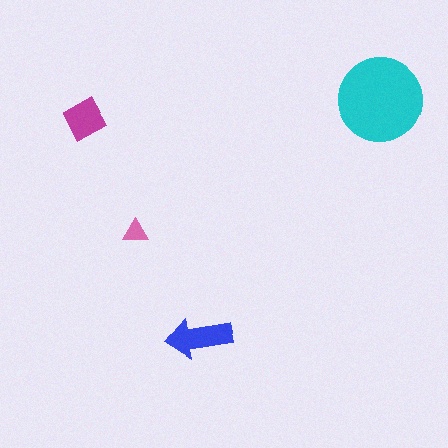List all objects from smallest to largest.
The pink triangle, the magenta diamond, the blue arrow, the cyan circle.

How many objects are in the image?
There are 4 objects in the image.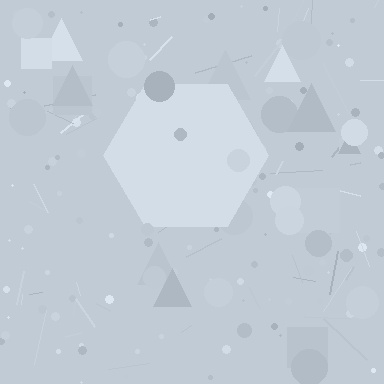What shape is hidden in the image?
A hexagon is hidden in the image.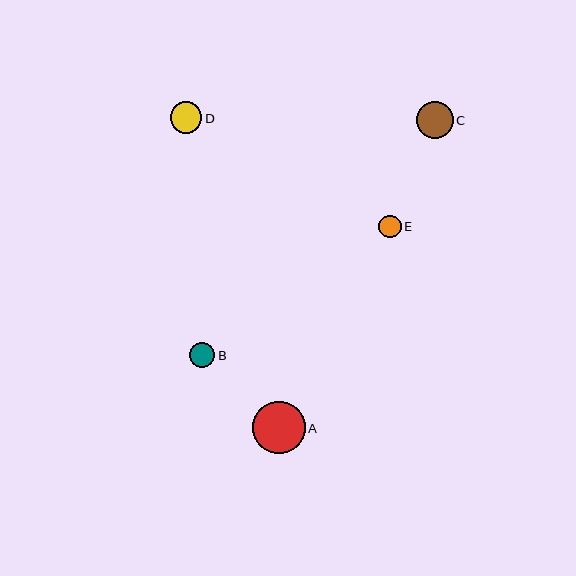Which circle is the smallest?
Circle E is the smallest with a size of approximately 23 pixels.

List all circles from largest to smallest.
From largest to smallest: A, C, D, B, E.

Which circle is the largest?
Circle A is the largest with a size of approximately 52 pixels.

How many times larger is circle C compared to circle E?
Circle C is approximately 1.6 times the size of circle E.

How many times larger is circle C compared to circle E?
Circle C is approximately 1.6 times the size of circle E.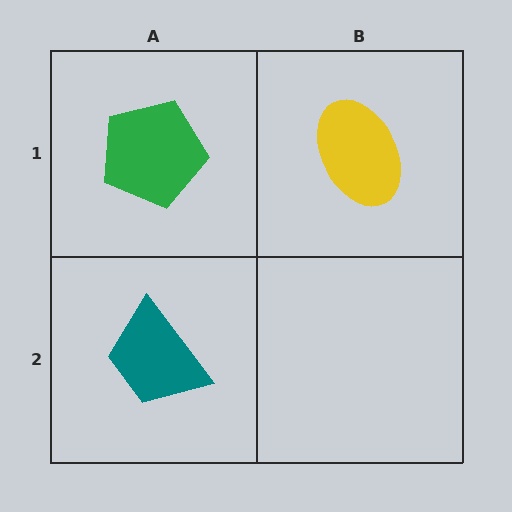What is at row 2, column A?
A teal trapezoid.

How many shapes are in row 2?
1 shape.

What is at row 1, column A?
A green pentagon.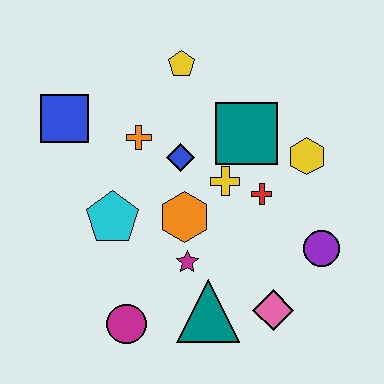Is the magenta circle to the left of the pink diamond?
Yes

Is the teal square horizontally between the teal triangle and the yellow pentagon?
No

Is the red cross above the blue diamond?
No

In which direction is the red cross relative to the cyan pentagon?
The red cross is to the right of the cyan pentagon.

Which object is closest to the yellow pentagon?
The orange cross is closest to the yellow pentagon.